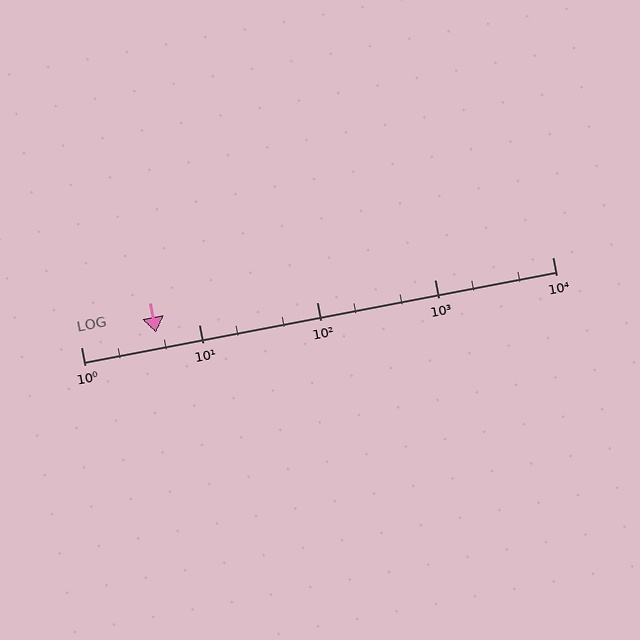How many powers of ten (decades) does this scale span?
The scale spans 4 decades, from 1 to 10000.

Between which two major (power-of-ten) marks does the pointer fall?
The pointer is between 1 and 10.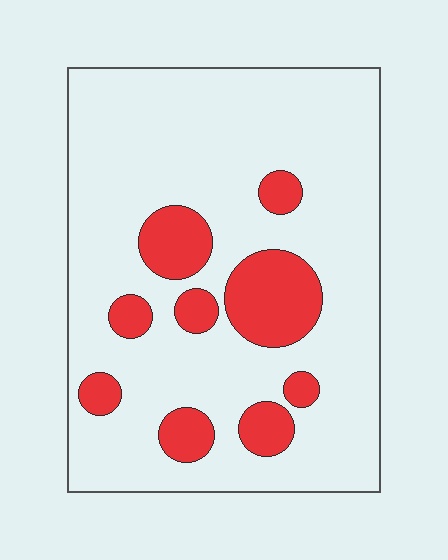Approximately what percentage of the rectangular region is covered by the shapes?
Approximately 20%.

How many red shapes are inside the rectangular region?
9.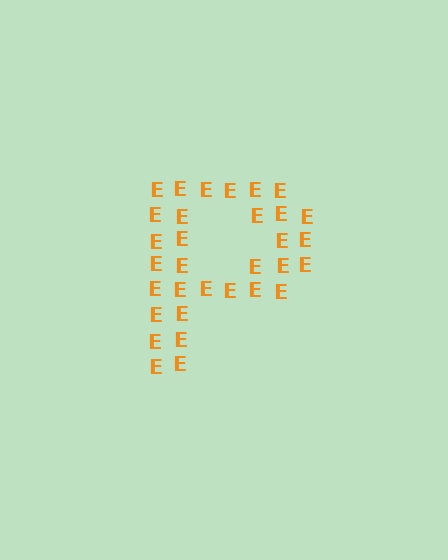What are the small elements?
The small elements are letter E's.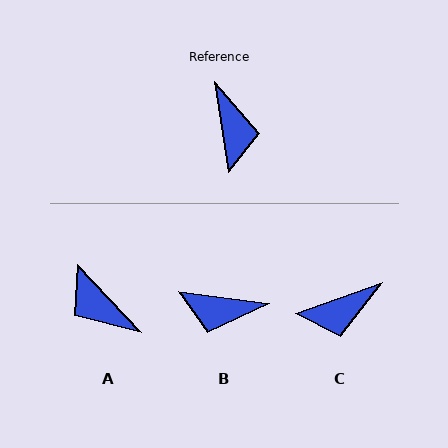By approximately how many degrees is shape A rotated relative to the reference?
Approximately 146 degrees clockwise.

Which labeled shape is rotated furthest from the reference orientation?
A, about 146 degrees away.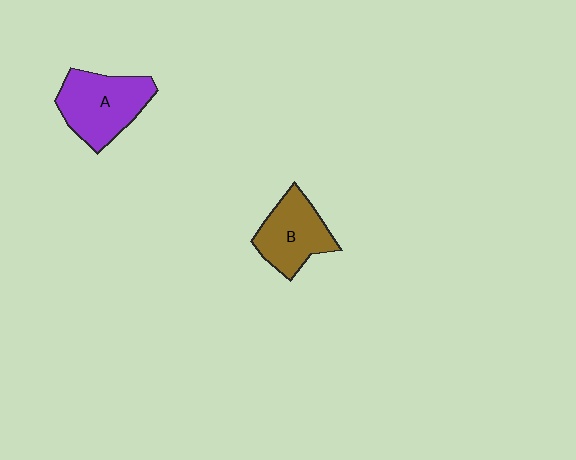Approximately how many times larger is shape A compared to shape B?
Approximately 1.2 times.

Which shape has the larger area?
Shape A (purple).